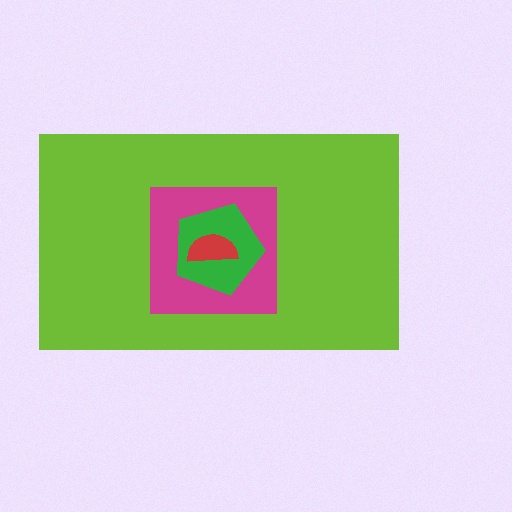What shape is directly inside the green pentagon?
The red semicircle.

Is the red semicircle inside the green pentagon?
Yes.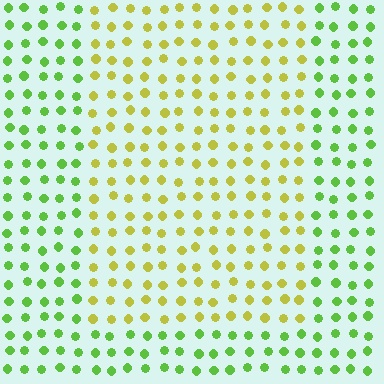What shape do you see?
I see a rectangle.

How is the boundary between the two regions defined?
The boundary is defined purely by a slight shift in hue (about 44 degrees). Spacing, size, and orientation are identical on both sides.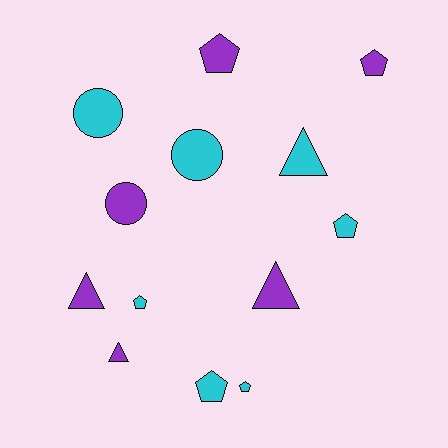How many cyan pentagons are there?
There are 4 cyan pentagons.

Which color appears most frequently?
Cyan, with 7 objects.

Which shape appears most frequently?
Pentagon, with 6 objects.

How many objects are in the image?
There are 13 objects.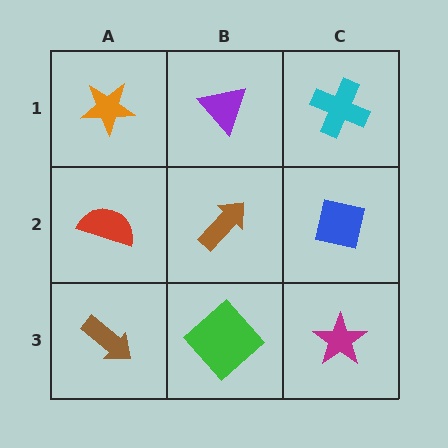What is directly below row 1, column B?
A brown arrow.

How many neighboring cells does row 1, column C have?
2.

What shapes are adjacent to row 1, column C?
A blue square (row 2, column C), a purple triangle (row 1, column B).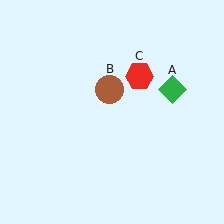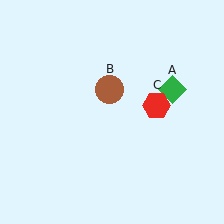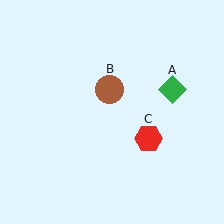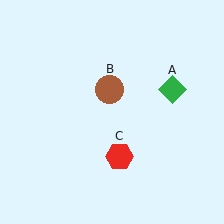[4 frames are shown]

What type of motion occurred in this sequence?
The red hexagon (object C) rotated clockwise around the center of the scene.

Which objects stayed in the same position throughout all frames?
Green diamond (object A) and brown circle (object B) remained stationary.